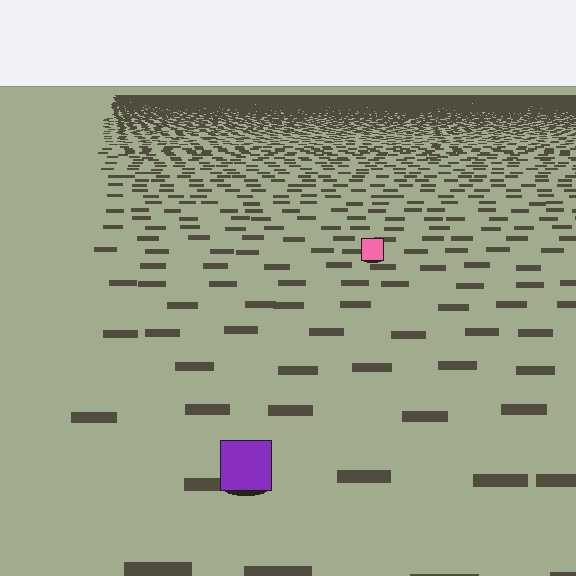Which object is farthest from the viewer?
The pink square is farthest from the viewer. It appears smaller and the ground texture around it is denser.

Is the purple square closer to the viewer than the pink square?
Yes. The purple square is closer — you can tell from the texture gradient: the ground texture is coarser near it.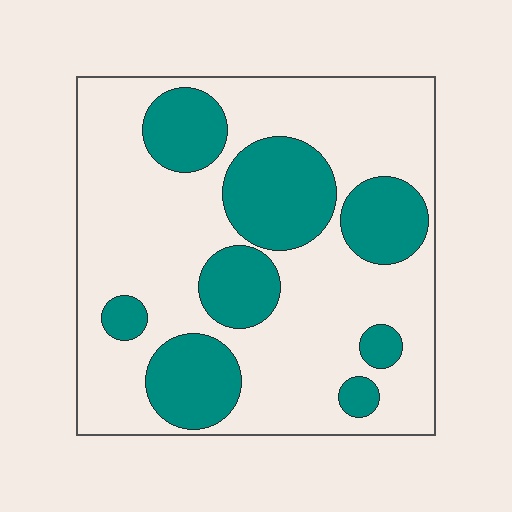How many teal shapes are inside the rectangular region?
8.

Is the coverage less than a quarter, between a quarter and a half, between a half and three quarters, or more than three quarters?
Between a quarter and a half.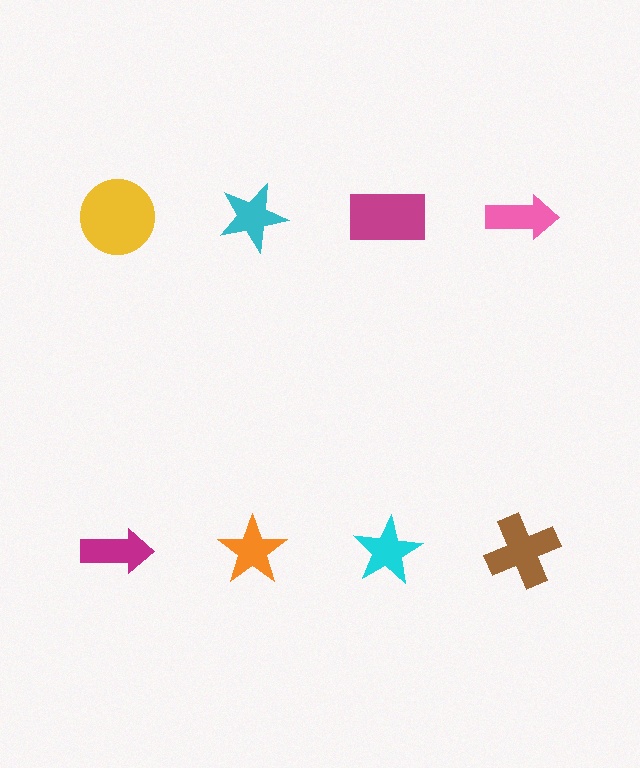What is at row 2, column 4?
A brown cross.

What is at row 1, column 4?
A pink arrow.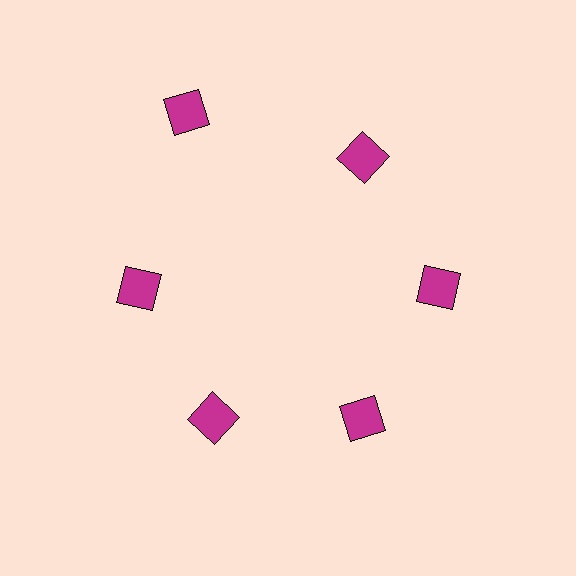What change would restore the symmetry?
The symmetry would be restored by moving it inward, back onto the ring so that all 6 squares sit at equal angles and equal distance from the center.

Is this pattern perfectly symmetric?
No. The 6 magenta squares are arranged in a ring, but one element near the 11 o'clock position is pushed outward from the center, breaking the 6-fold rotational symmetry.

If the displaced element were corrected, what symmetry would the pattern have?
It would have 6-fold rotational symmetry — the pattern would map onto itself every 60 degrees.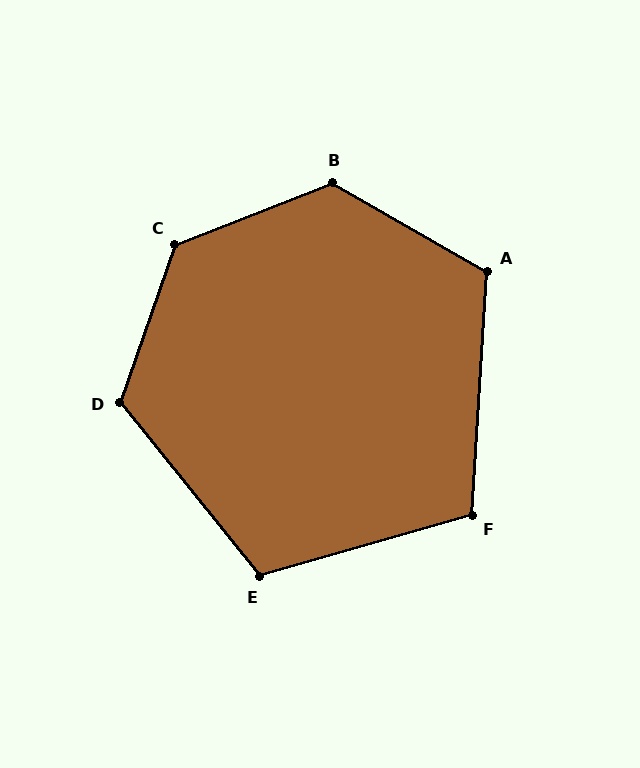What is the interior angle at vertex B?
Approximately 129 degrees (obtuse).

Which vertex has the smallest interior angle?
F, at approximately 109 degrees.